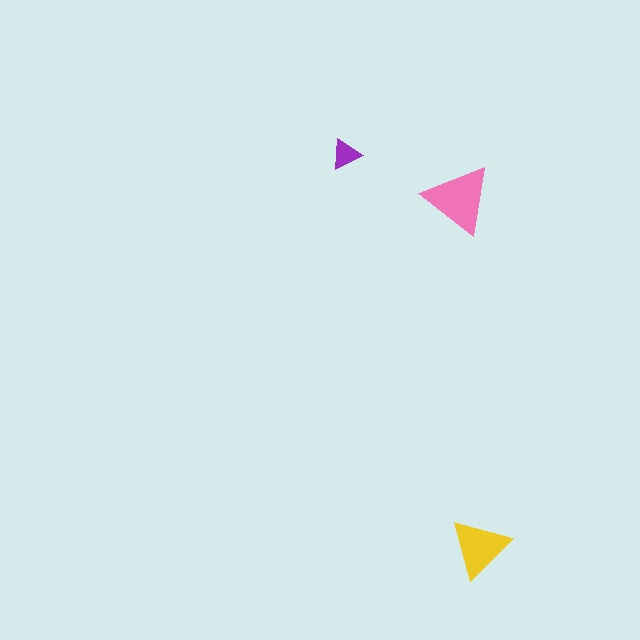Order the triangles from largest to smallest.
the pink one, the yellow one, the purple one.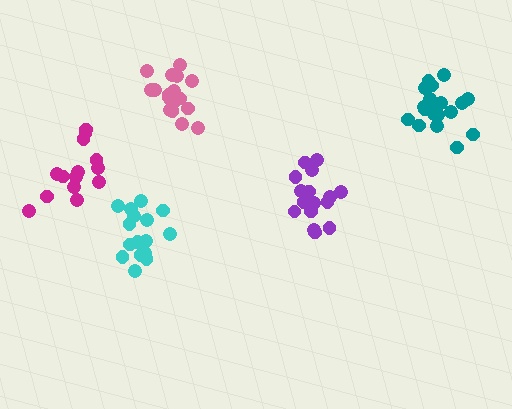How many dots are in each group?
Group 1: 14 dots, Group 2: 19 dots, Group 3: 16 dots, Group 4: 17 dots, Group 5: 18 dots (84 total).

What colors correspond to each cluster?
The clusters are colored: magenta, teal, purple, cyan, pink.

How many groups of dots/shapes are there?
There are 5 groups.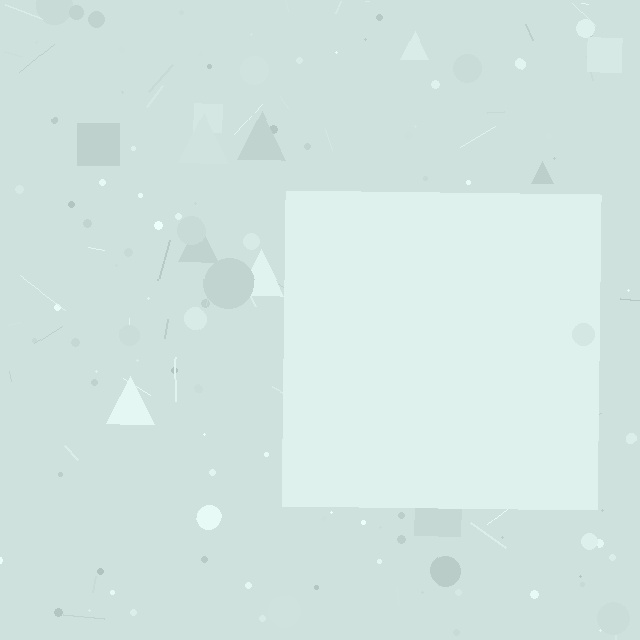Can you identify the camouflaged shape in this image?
The camouflaged shape is a square.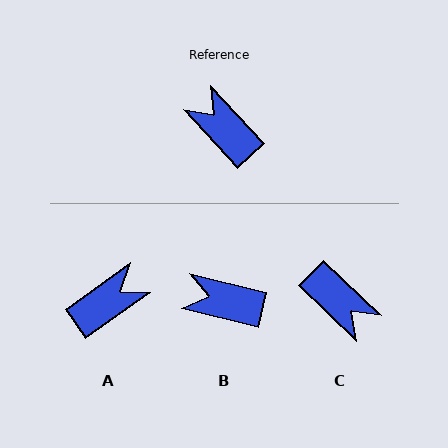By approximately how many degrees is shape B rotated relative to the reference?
Approximately 34 degrees counter-clockwise.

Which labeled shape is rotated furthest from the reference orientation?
C, about 176 degrees away.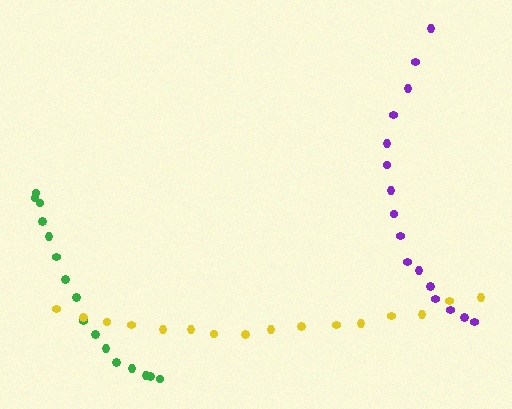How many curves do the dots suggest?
There are 3 distinct paths.